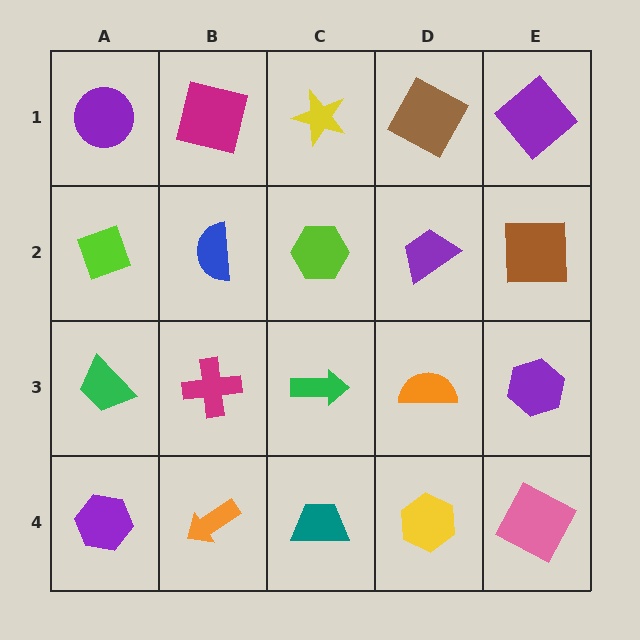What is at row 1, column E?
A purple diamond.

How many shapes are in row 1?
5 shapes.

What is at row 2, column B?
A blue semicircle.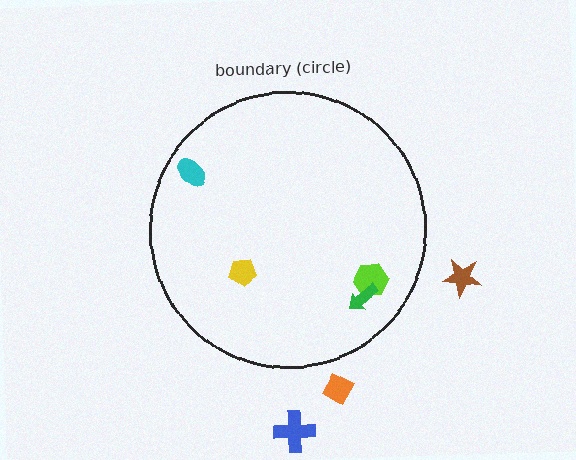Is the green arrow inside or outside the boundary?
Inside.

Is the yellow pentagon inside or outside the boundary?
Inside.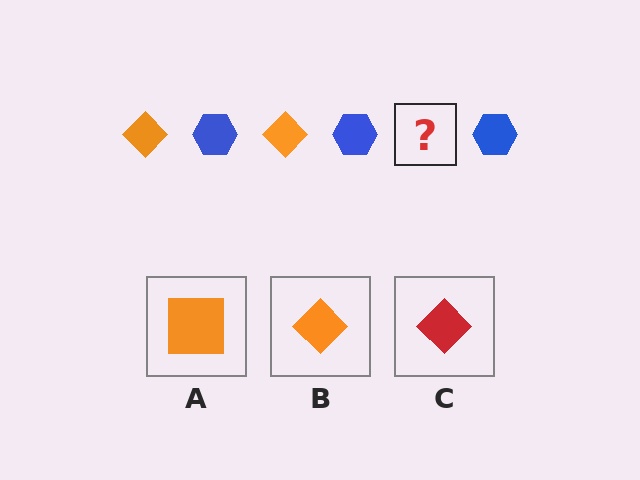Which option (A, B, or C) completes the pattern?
B.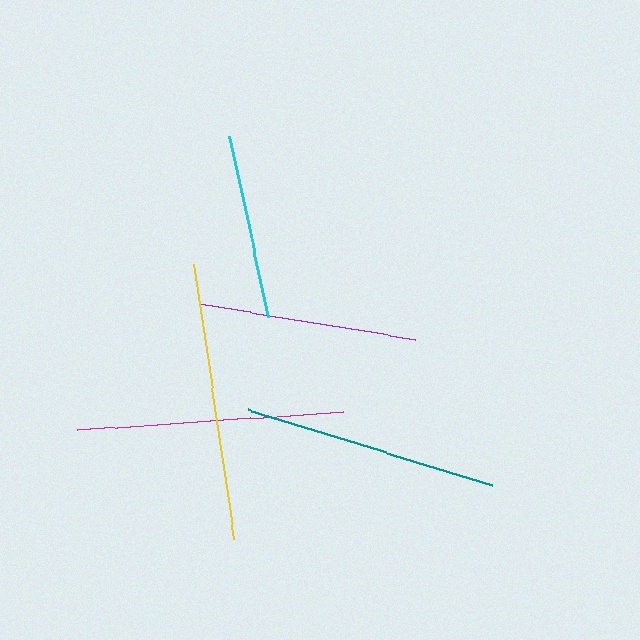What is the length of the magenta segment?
The magenta segment is approximately 266 pixels long.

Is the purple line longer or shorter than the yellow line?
The yellow line is longer than the purple line.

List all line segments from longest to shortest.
From longest to shortest: yellow, magenta, teal, purple, cyan.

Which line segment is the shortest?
The cyan line is the shortest at approximately 185 pixels.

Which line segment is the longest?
The yellow line is the longest at approximately 277 pixels.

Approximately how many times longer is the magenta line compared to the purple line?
The magenta line is approximately 1.2 times the length of the purple line.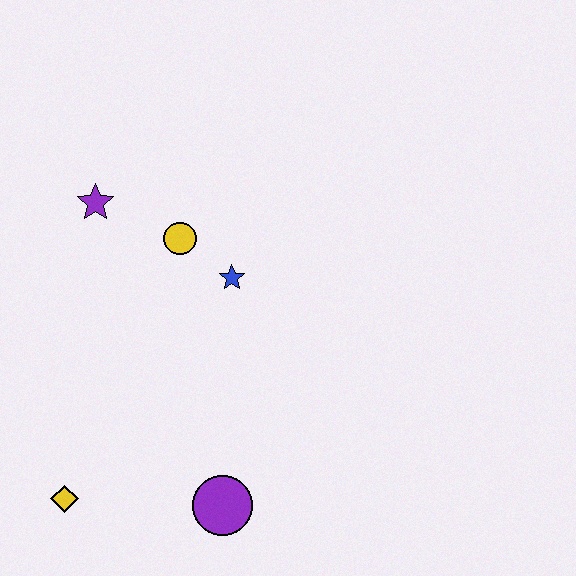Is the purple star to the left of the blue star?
Yes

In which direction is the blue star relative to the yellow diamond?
The blue star is above the yellow diamond.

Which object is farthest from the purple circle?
The purple star is farthest from the purple circle.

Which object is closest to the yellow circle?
The blue star is closest to the yellow circle.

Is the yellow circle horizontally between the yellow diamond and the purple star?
No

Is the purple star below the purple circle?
No